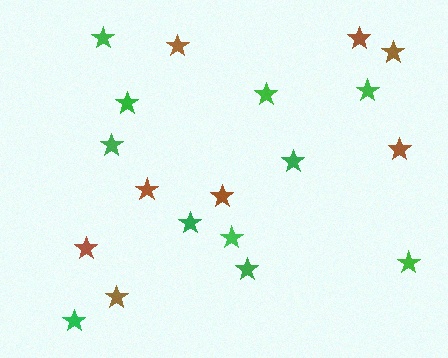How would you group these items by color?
There are 2 groups: one group of green stars (11) and one group of brown stars (8).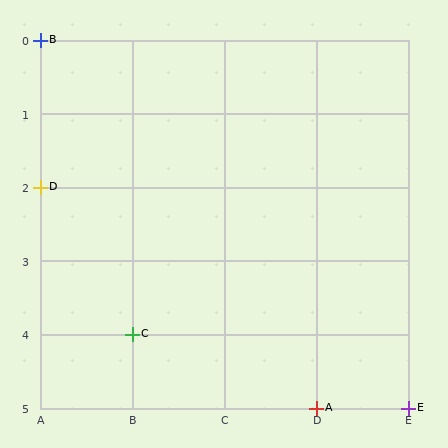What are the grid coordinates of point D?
Point D is at grid coordinates (A, 2).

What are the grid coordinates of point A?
Point A is at grid coordinates (D, 5).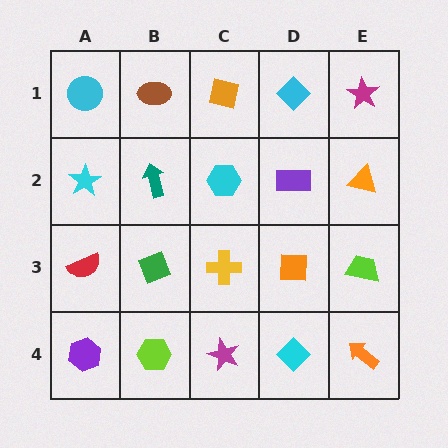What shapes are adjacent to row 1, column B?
A teal arrow (row 2, column B), a cyan circle (row 1, column A), an orange square (row 1, column C).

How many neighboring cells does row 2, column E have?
3.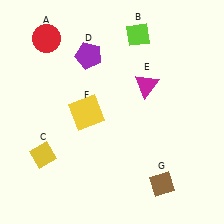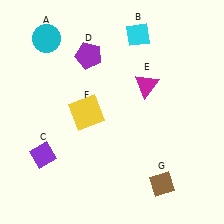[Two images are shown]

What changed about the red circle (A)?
In Image 1, A is red. In Image 2, it changed to cyan.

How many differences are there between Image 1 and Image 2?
There are 3 differences between the two images.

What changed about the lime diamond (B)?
In Image 1, B is lime. In Image 2, it changed to cyan.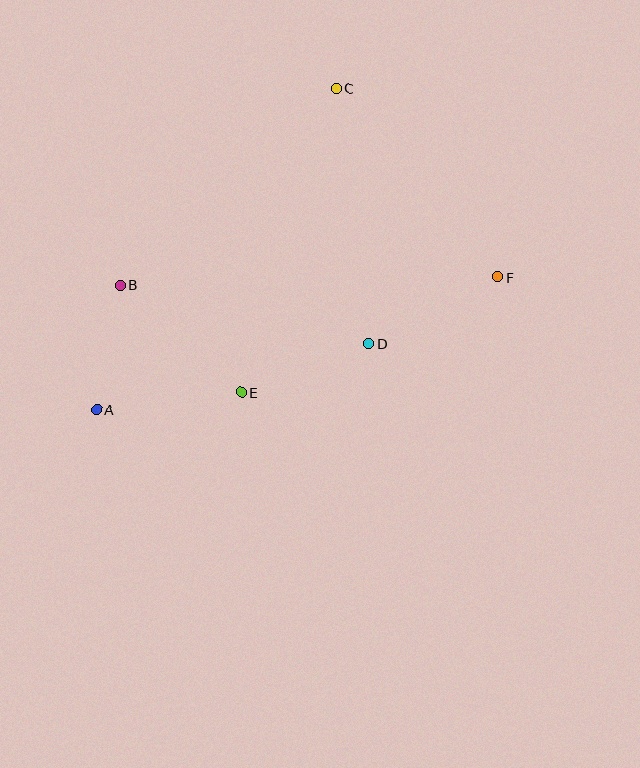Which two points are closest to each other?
Points A and B are closest to each other.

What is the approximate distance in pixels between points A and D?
The distance between A and D is approximately 280 pixels.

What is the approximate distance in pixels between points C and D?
The distance between C and D is approximately 257 pixels.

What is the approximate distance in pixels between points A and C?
The distance between A and C is approximately 400 pixels.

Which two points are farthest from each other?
Points A and F are farthest from each other.